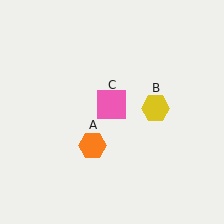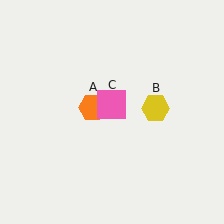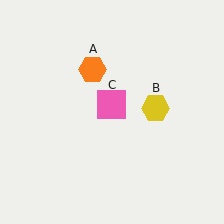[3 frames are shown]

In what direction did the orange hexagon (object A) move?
The orange hexagon (object A) moved up.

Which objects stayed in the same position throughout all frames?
Yellow hexagon (object B) and pink square (object C) remained stationary.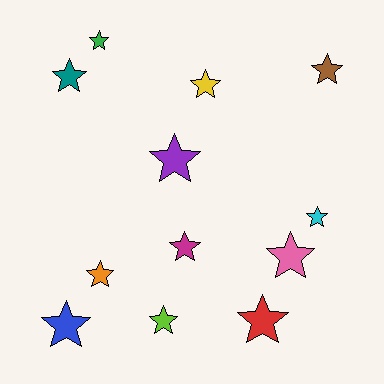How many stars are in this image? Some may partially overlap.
There are 12 stars.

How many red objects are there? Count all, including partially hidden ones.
There is 1 red object.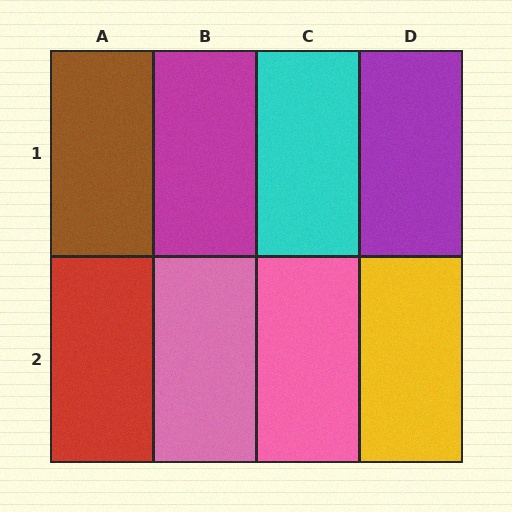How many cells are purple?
1 cell is purple.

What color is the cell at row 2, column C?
Pink.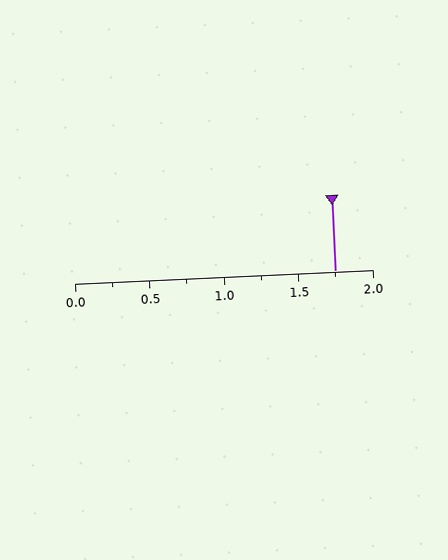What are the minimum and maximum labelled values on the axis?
The axis runs from 0.0 to 2.0.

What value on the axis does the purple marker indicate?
The marker indicates approximately 1.75.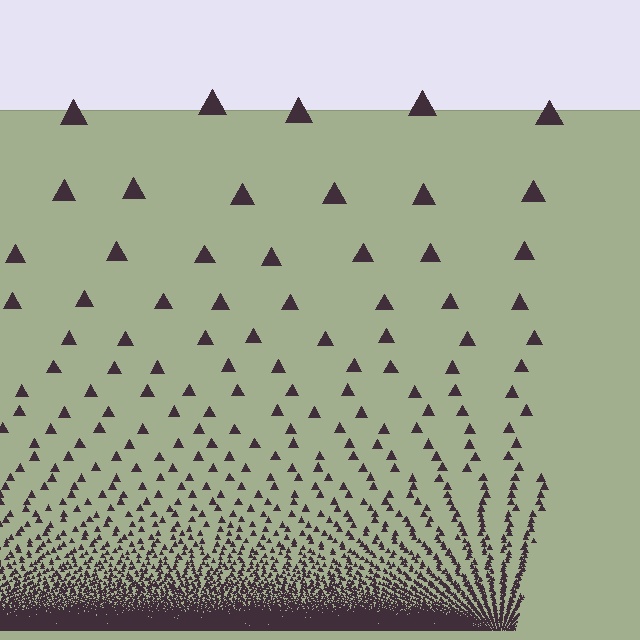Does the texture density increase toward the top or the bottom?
Density increases toward the bottom.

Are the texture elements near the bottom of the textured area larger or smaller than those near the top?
Smaller. The gradient is inverted — elements near the bottom are smaller and denser.